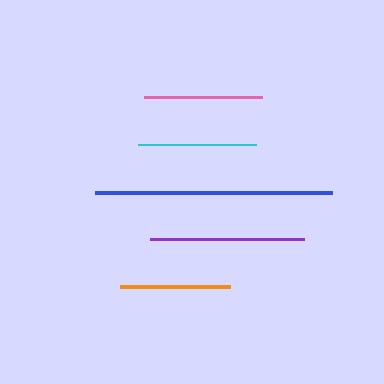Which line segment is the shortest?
The orange line is the shortest at approximately 110 pixels.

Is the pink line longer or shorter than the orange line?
The pink line is longer than the orange line.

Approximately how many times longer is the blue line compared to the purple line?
The blue line is approximately 1.5 times the length of the purple line.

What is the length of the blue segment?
The blue segment is approximately 237 pixels long.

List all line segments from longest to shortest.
From longest to shortest: blue, purple, pink, cyan, orange.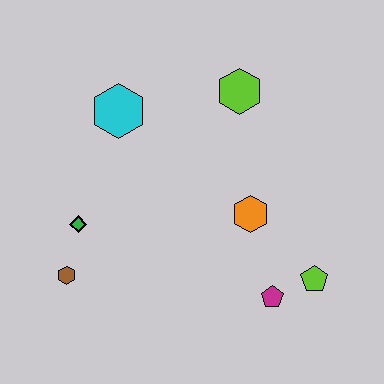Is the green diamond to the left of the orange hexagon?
Yes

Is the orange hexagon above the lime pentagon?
Yes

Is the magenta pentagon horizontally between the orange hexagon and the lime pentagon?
Yes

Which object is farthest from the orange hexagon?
The brown hexagon is farthest from the orange hexagon.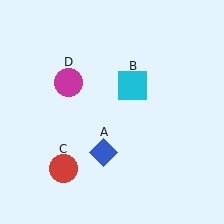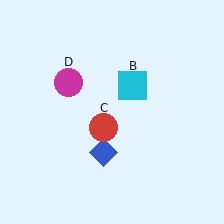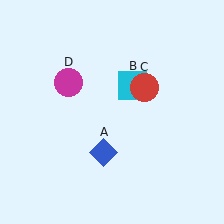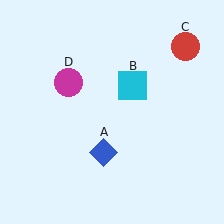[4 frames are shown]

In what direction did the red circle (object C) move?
The red circle (object C) moved up and to the right.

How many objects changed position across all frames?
1 object changed position: red circle (object C).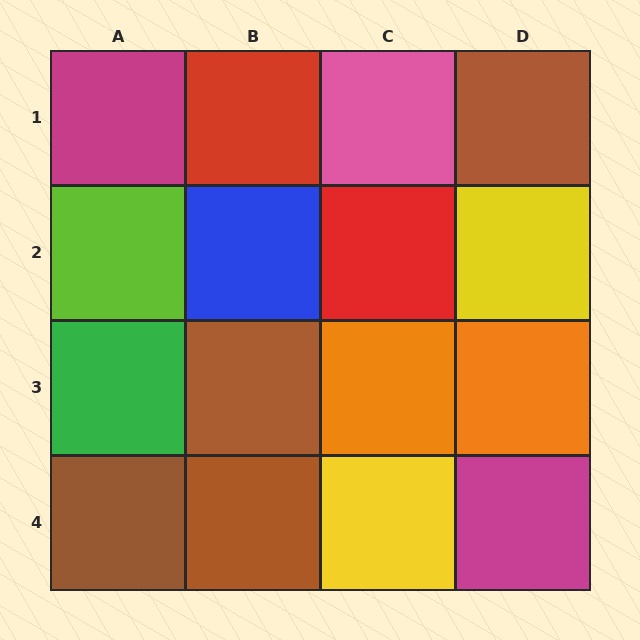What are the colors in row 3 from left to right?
Green, brown, orange, orange.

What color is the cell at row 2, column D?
Yellow.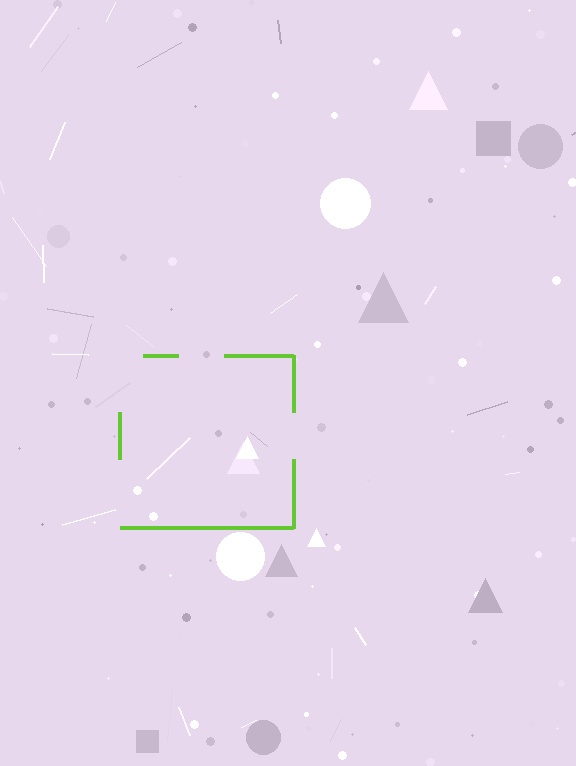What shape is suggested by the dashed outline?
The dashed outline suggests a square.